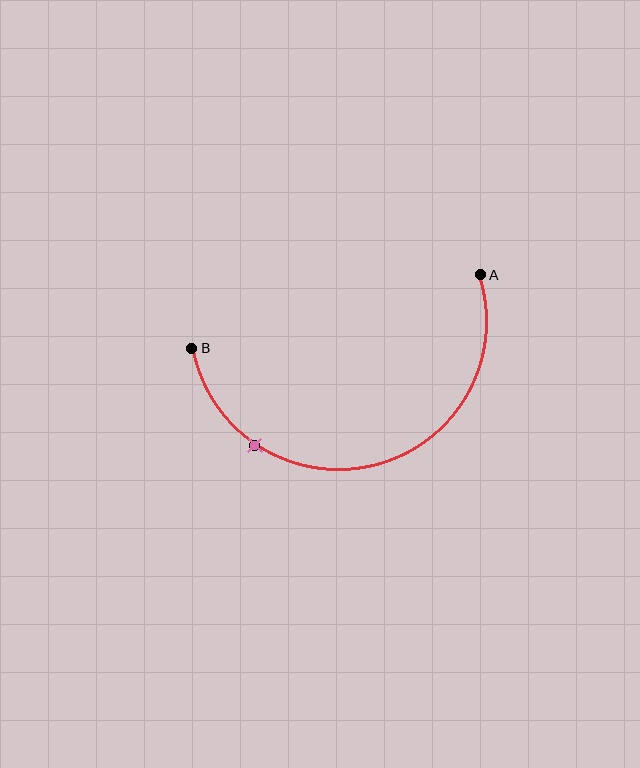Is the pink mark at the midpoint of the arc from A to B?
No. The pink mark lies on the arc but is closer to endpoint B. The arc midpoint would be at the point on the curve equidistant along the arc from both A and B.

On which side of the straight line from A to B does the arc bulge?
The arc bulges below the straight line connecting A and B.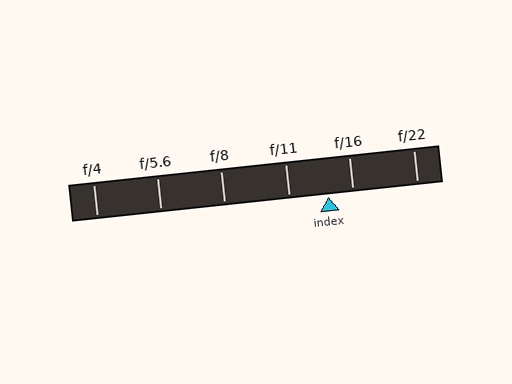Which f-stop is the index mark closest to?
The index mark is closest to f/16.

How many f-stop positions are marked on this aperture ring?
There are 6 f-stop positions marked.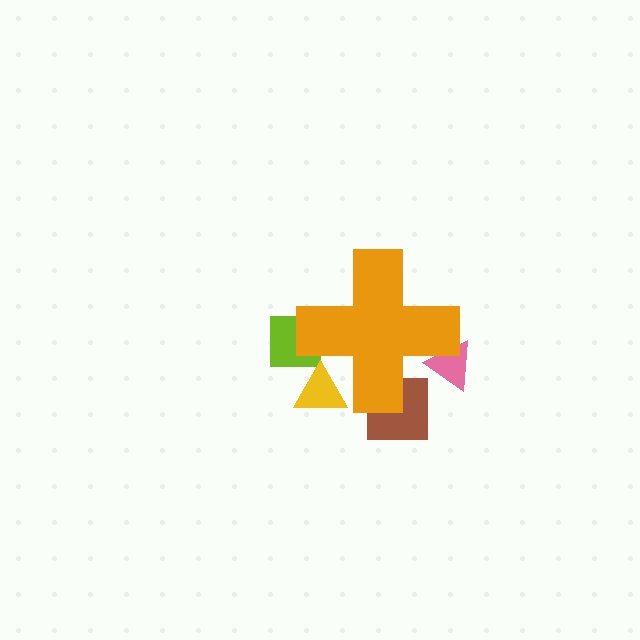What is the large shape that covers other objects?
An orange cross.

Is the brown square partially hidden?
Yes, the brown square is partially hidden behind the orange cross.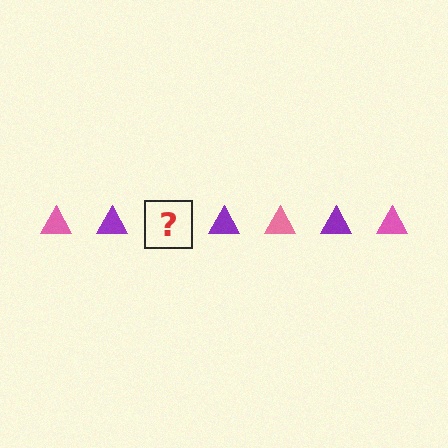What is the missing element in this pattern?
The missing element is a pink triangle.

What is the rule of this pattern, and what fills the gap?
The rule is that the pattern cycles through pink, purple triangles. The gap should be filled with a pink triangle.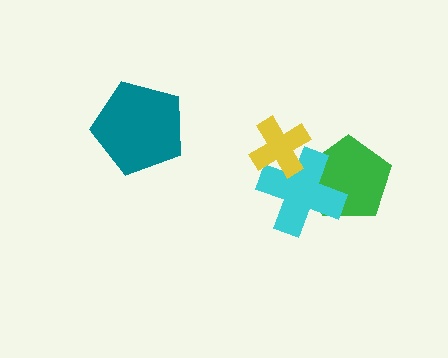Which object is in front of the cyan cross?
The yellow cross is in front of the cyan cross.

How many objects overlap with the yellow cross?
1 object overlaps with the yellow cross.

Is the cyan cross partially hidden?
Yes, it is partially covered by another shape.